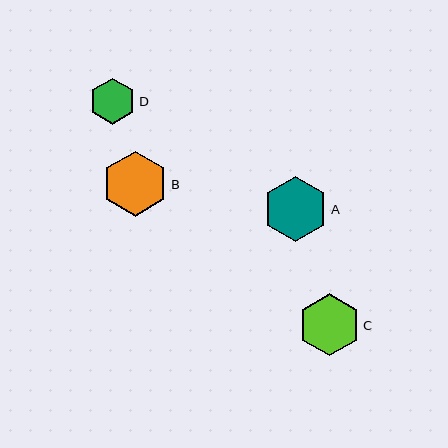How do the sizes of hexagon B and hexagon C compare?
Hexagon B and hexagon C are approximately the same size.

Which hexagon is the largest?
Hexagon B is the largest with a size of approximately 65 pixels.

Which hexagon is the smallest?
Hexagon D is the smallest with a size of approximately 46 pixels.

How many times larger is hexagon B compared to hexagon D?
Hexagon B is approximately 1.4 times the size of hexagon D.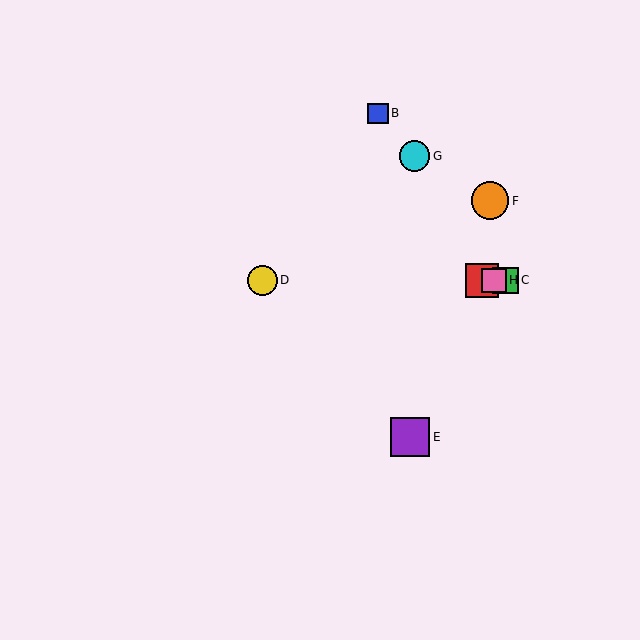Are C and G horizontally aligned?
No, C is at y≈280 and G is at y≈156.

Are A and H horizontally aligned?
Yes, both are at y≈280.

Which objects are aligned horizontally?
Objects A, C, D, H are aligned horizontally.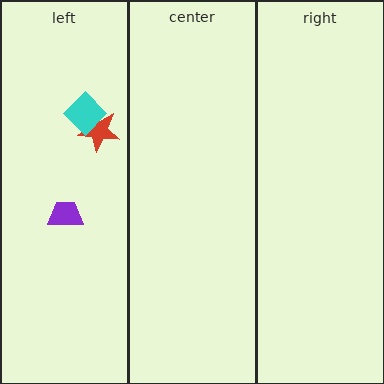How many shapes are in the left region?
3.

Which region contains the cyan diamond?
The left region.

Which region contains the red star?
The left region.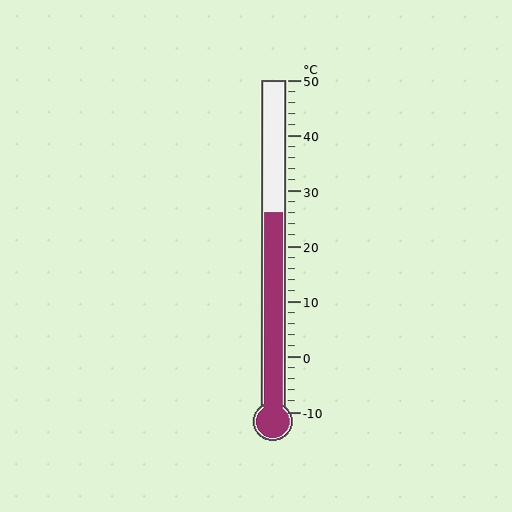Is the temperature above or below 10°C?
The temperature is above 10°C.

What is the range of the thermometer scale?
The thermometer scale ranges from -10°C to 50°C.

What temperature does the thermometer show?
The thermometer shows approximately 26°C.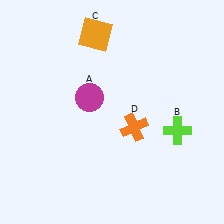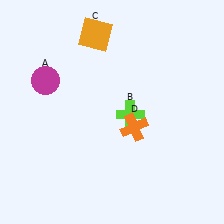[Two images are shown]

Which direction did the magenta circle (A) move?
The magenta circle (A) moved left.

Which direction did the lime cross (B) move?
The lime cross (B) moved left.